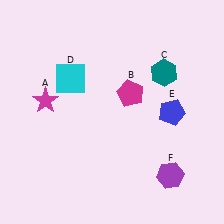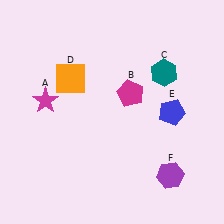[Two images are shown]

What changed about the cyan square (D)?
In Image 1, D is cyan. In Image 2, it changed to orange.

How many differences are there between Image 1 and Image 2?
There is 1 difference between the two images.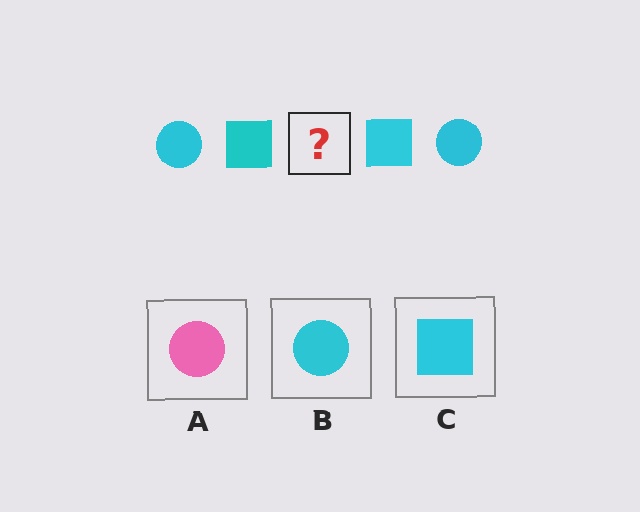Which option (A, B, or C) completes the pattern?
B.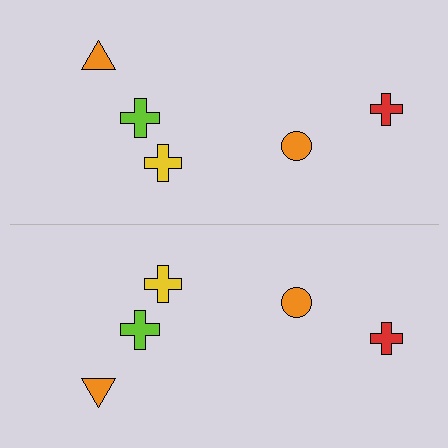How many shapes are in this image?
There are 10 shapes in this image.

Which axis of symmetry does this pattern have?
The pattern has a horizontal axis of symmetry running through the center of the image.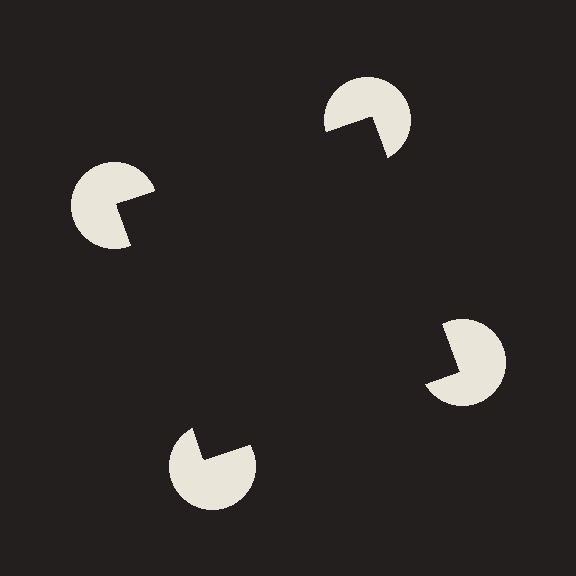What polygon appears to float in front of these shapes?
An illusory square — its edges are inferred from the aligned wedge cuts in the pac-man discs, not physically drawn.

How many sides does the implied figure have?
4 sides.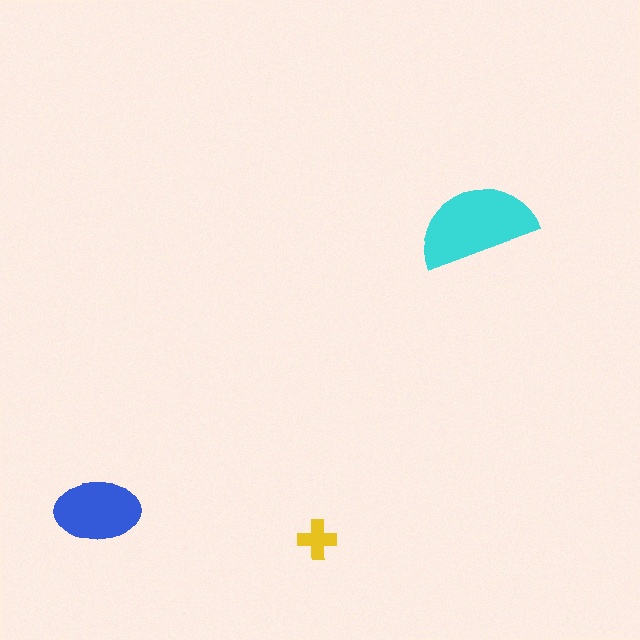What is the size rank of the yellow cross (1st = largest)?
3rd.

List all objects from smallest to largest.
The yellow cross, the blue ellipse, the cyan semicircle.